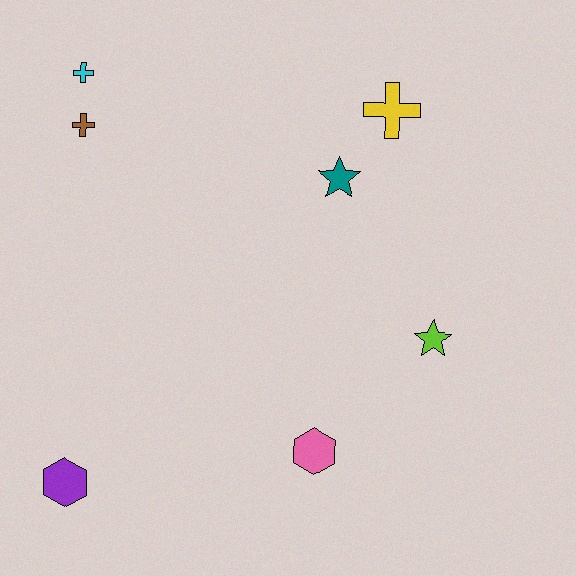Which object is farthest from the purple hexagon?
The yellow cross is farthest from the purple hexagon.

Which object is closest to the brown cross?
The cyan cross is closest to the brown cross.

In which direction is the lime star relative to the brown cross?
The lime star is to the right of the brown cross.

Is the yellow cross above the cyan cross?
No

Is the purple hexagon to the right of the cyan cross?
No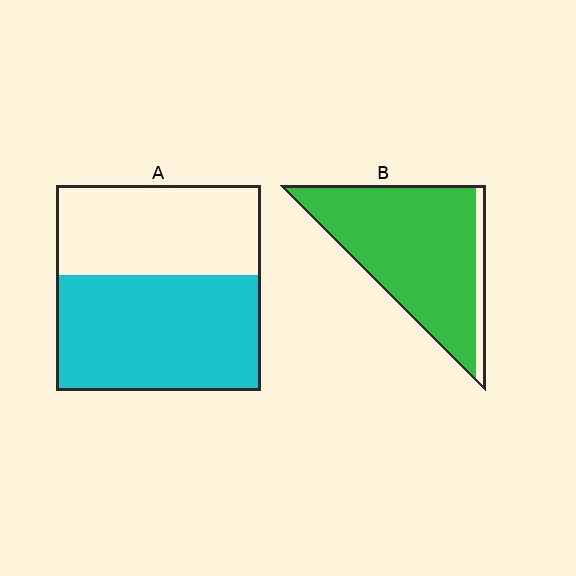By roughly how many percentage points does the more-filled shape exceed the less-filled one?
By roughly 35 percentage points (B over A).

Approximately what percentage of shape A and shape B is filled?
A is approximately 55% and B is approximately 90%.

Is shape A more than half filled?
Yes.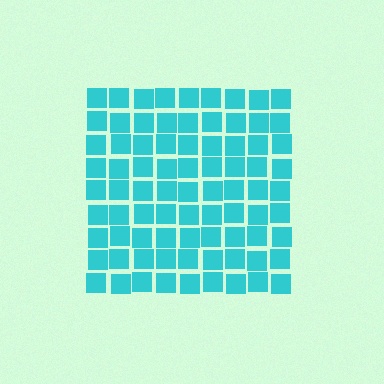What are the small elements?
The small elements are squares.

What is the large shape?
The large shape is a square.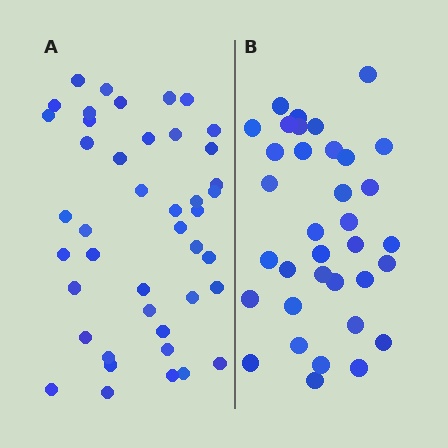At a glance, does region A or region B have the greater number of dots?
Region A (the left region) has more dots.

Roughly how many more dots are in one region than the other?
Region A has roughly 8 or so more dots than region B.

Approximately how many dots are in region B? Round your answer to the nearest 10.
About 40 dots. (The exact count is 35, which rounds to 40.)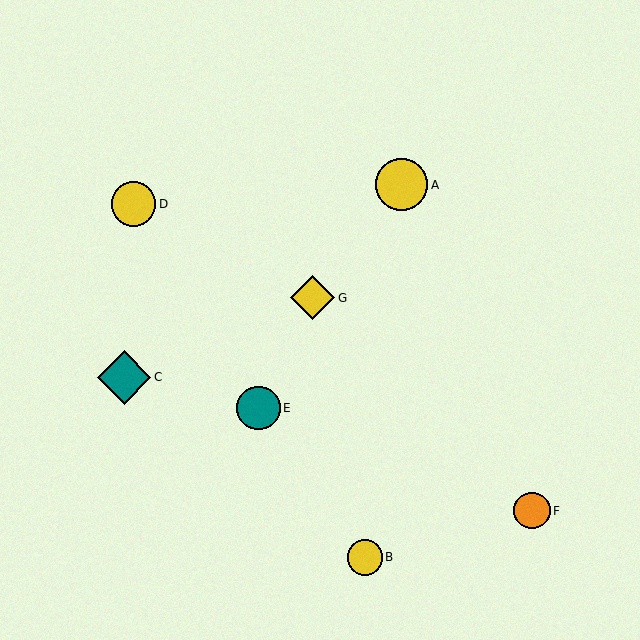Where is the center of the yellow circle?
The center of the yellow circle is at (401, 185).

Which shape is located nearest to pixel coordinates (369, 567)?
The yellow circle (labeled B) at (365, 558) is nearest to that location.